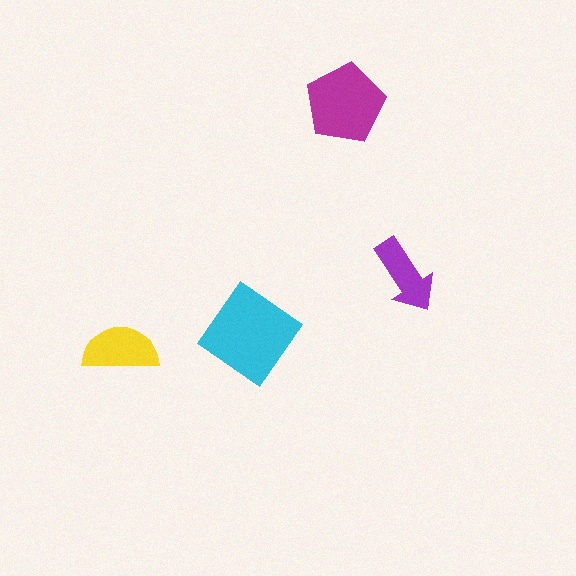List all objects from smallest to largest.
The purple arrow, the yellow semicircle, the magenta pentagon, the cyan diamond.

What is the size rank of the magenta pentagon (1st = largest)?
2nd.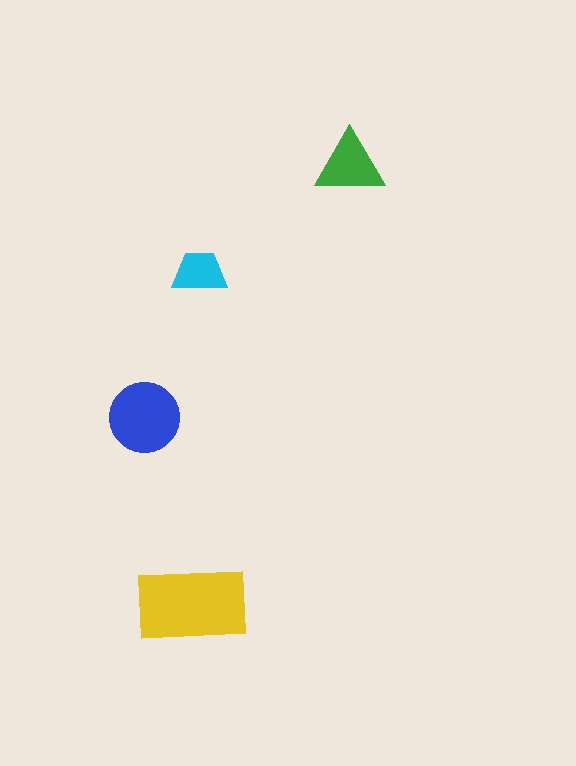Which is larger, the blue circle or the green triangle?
The blue circle.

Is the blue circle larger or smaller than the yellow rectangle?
Smaller.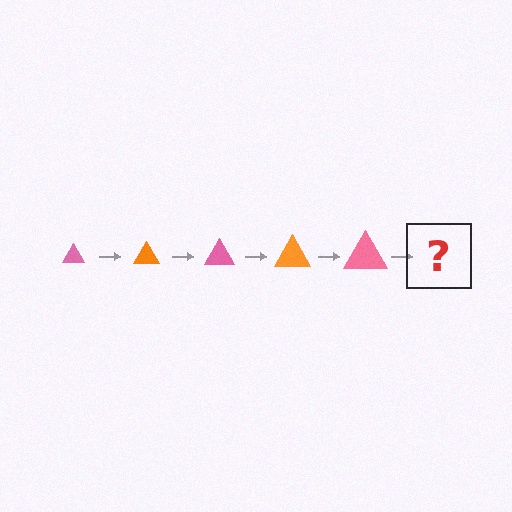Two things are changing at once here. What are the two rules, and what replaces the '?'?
The two rules are that the triangle grows larger each step and the color cycles through pink and orange. The '?' should be an orange triangle, larger than the previous one.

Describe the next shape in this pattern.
It should be an orange triangle, larger than the previous one.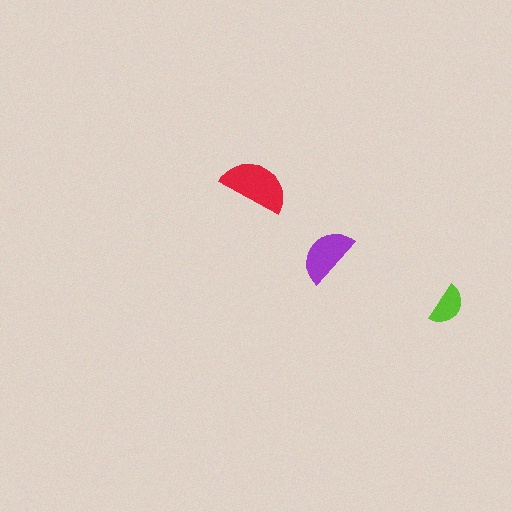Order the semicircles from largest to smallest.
the red one, the purple one, the lime one.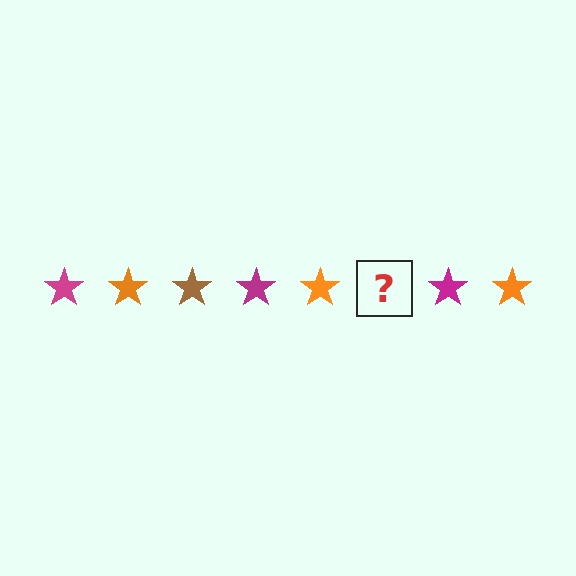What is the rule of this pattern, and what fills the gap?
The rule is that the pattern cycles through magenta, orange, brown stars. The gap should be filled with a brown star.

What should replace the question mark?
The question mark should be replaced with a brown star.